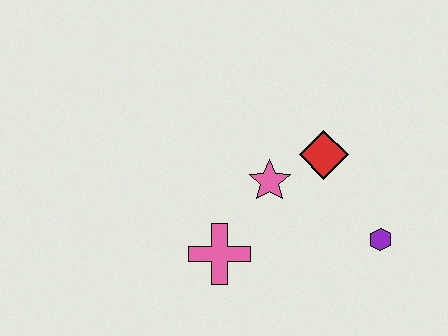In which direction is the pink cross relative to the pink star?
The pink cross is below the pink star.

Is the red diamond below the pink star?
No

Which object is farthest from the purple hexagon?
The pink cross is farthest from the purple hexagon.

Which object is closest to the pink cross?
The pink star is closest to the pink cross.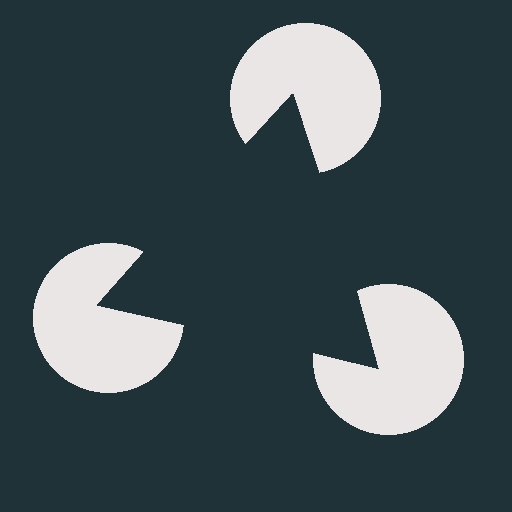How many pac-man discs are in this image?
There are 3 — one at each vertex of the illusory triangle.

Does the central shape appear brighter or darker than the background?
It typically appears slightly darker than the background, even though no actual brightness change is drawn.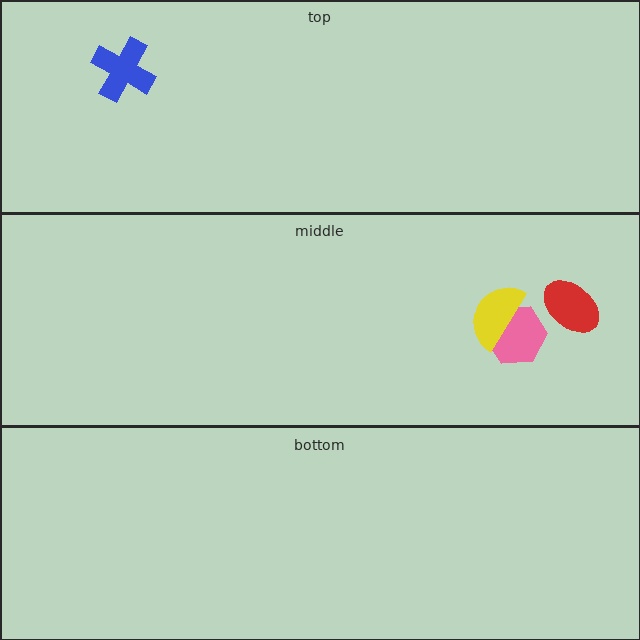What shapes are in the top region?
The blue cross.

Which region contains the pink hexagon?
The middle region.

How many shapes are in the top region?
1.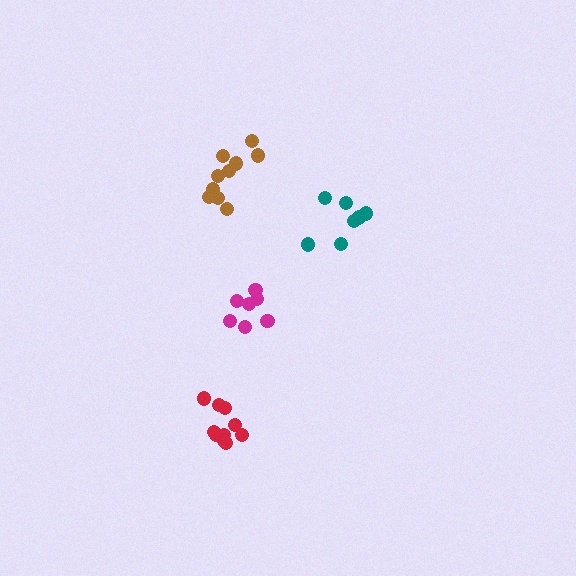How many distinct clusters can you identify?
There are 4 distinct clusters.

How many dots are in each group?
Group 1: 7 dots, Group 2: 10 dots, Group 3: 10 dots, Group 4: 7 dots (34 total).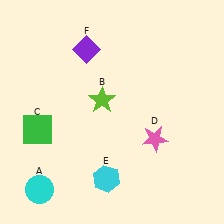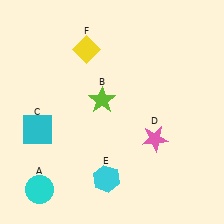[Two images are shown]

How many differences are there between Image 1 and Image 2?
There are 2 differences between the two images.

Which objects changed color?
C changed from green to cyan. F changed from purple to yellow.